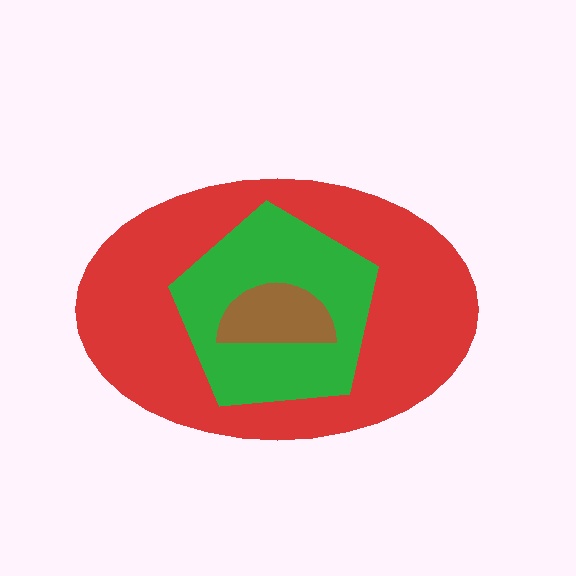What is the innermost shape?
The brown semicircle.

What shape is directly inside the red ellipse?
The green pentagon.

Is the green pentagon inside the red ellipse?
Yes.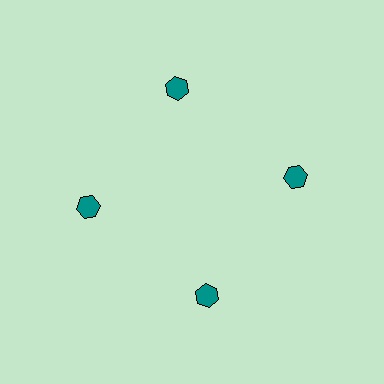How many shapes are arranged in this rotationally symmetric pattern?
There are 4 shapes, arranged in 4 groups of 1.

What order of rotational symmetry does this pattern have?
This pattern has 4-fold rotational symmetry.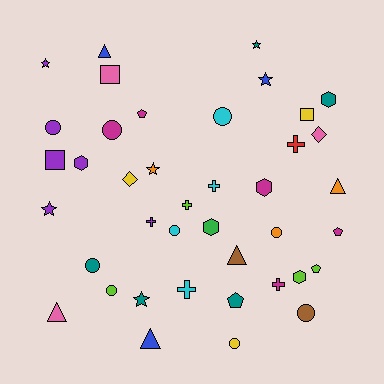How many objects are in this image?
There are 40 objects.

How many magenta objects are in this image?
There are 5 magenta objects.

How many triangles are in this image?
There are 5 triangles.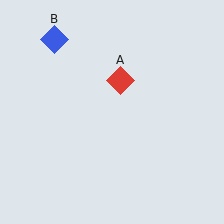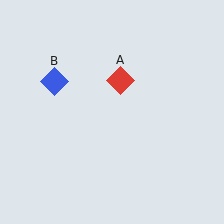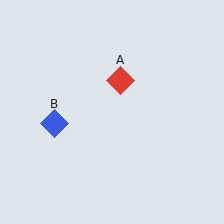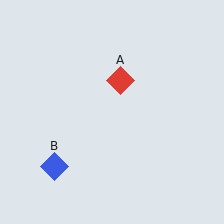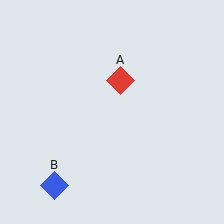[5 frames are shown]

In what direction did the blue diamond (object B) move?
The blue diamond (object B) moved down.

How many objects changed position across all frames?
1 object changed position: blue diamond (object B).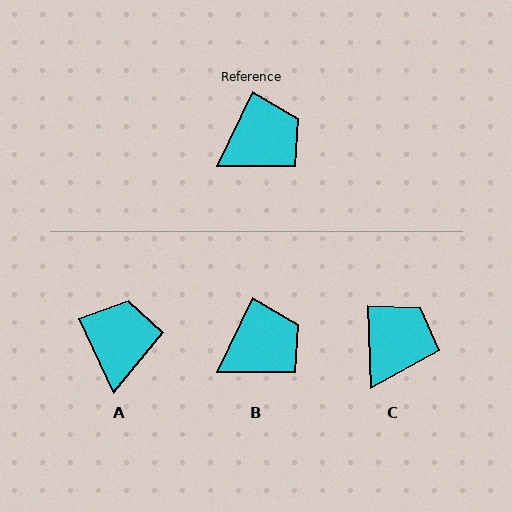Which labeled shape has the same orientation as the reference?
B.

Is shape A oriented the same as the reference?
No, it is off by about 51 degrees.